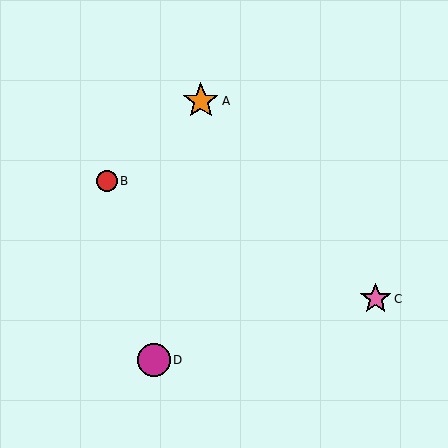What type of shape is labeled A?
Shape A is an orange star.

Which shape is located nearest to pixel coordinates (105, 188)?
The red circle (labeled B) at (107, 181) is nearest to that location.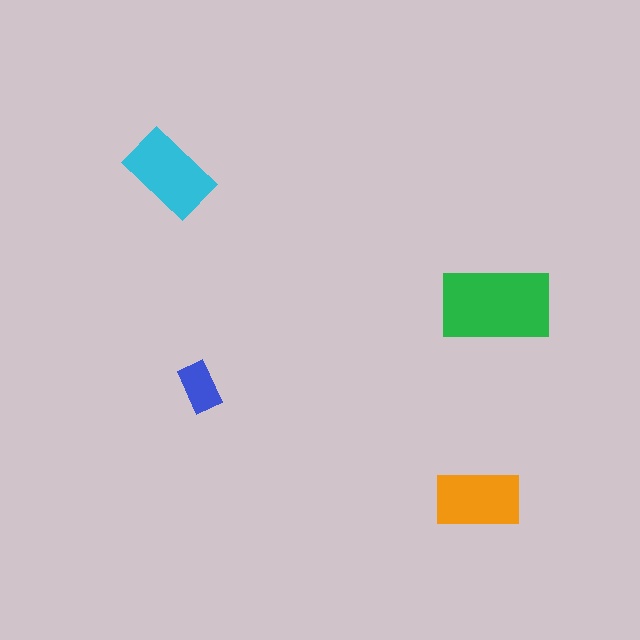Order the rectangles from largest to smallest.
the green one, the cyan one, the orange one, the blue one.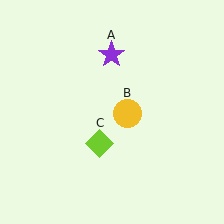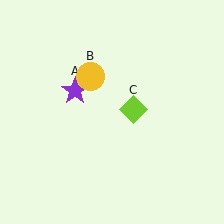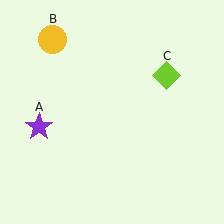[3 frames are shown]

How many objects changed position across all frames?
3 objects changed position: purple star (object A), yellow circle (object B), lime diamond (object C).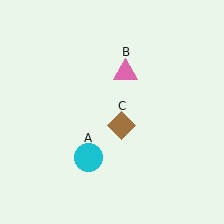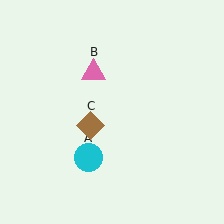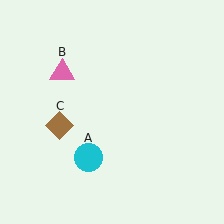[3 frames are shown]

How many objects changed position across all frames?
2 objects changed position: pink triangle (object B), brown diamond (object C).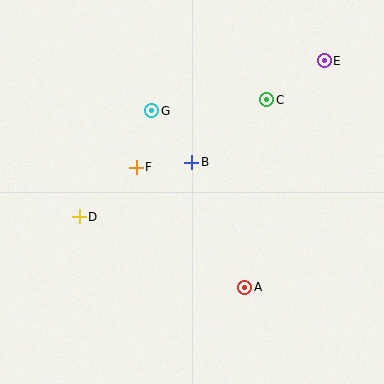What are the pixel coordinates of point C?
Point C is at (267, 100).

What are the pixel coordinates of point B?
Point B is at (192, 162).